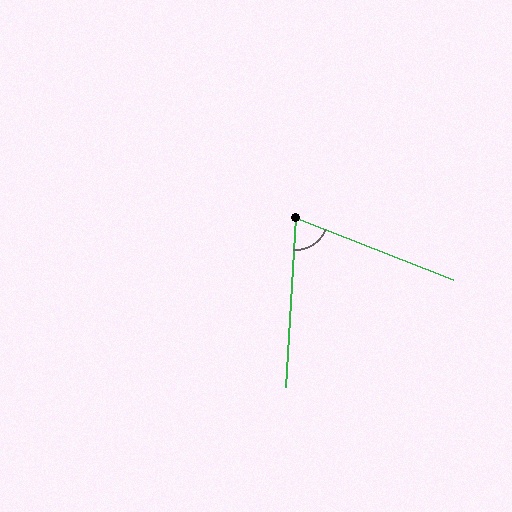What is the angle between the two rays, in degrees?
Approximately 72 degrees.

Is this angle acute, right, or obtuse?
It is acute.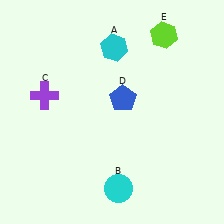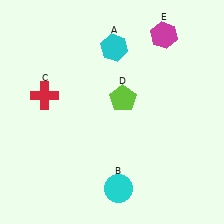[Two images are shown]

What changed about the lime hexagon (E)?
In Image 1, E is lime. In Image 2, it changed to magenta.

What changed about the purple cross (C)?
In Image 1, C is purple. In Image 2, it changed to red.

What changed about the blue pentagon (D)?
In Image 1, D is blue. In Image 2, it changed to lime.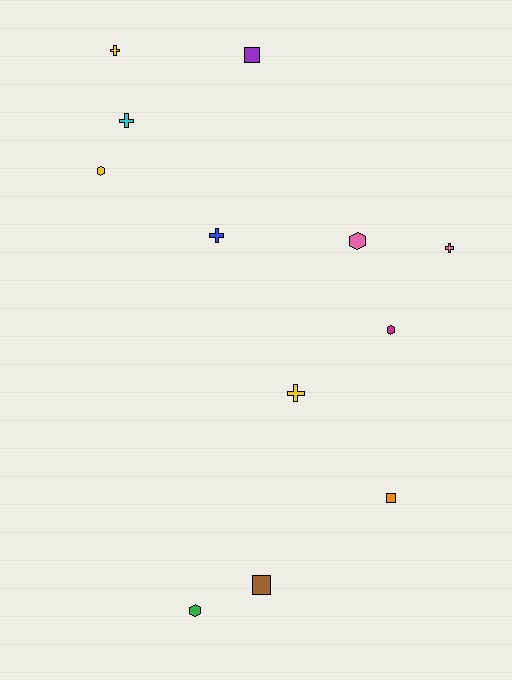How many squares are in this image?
There are 3 squares.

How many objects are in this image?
There are 12 objects.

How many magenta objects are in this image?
There is 1 magenta object.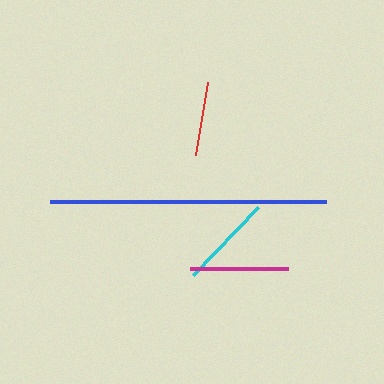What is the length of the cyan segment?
The cyan segment is approximately 94 pixels long.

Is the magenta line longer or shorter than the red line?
The magenta line is longer than the red line.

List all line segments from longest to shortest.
From longest to shortest: blue, magenta, cyan, red.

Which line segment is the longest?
The blue line is the longest at approximately 276 pixels.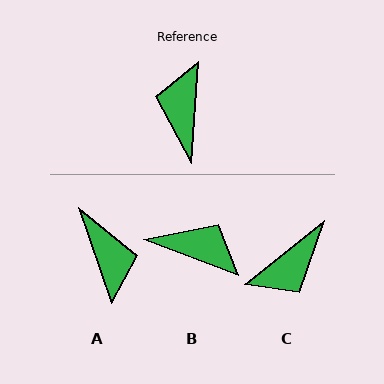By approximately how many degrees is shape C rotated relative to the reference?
Approximately 133 degrees counter-clockwise.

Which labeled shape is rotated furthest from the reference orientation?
A, about 157 degrees away.